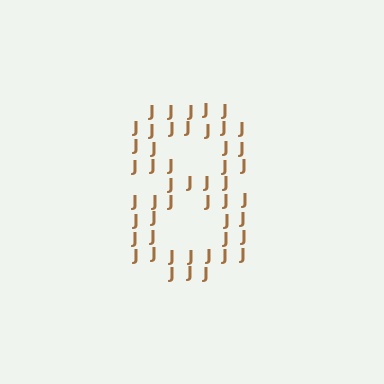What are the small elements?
The small elements are letter J's.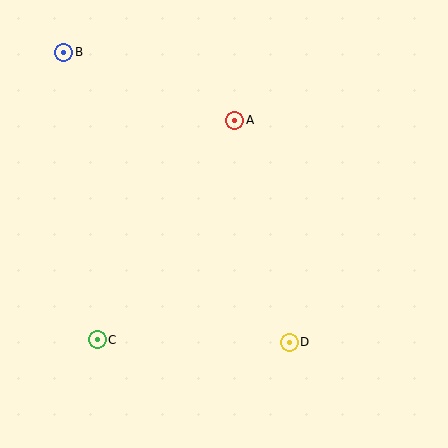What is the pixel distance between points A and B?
The distance between A and B is 184 pixels.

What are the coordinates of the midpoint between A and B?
The midpoint between A and B is at (149, 86).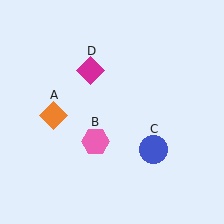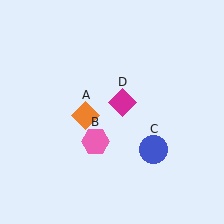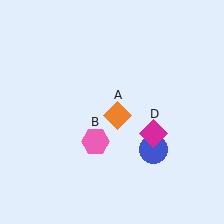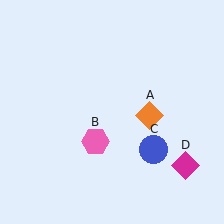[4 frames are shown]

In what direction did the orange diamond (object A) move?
The orange diamond (object A) moved right.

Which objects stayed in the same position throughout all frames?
Pink hexagon (object B) and blue circle (object C) remained stationary.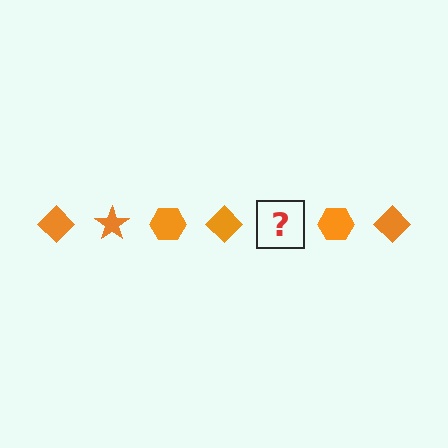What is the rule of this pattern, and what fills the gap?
The rule is that the pattern cycles through diamond, star, hexagon shapes in orange. The gap should be filled with an orange star.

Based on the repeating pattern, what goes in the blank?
The blank should be an orange star.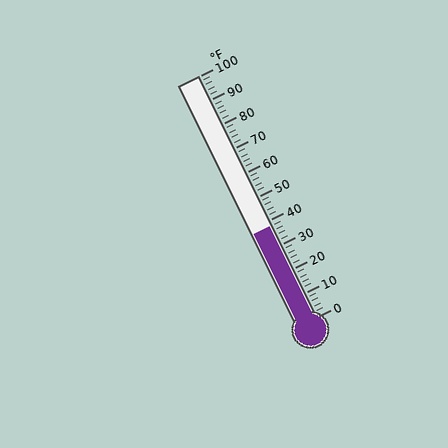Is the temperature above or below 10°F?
The temperature is above 10°F.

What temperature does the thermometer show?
The thermometer shows approximately 38°F.